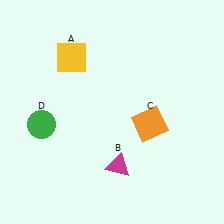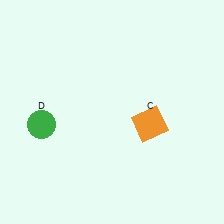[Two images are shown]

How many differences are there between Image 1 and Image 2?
There are 2 differences between the two images.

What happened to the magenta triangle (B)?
The magenta triangle (B) was removed in Image 2. It was in the bottom-right area of Image 1.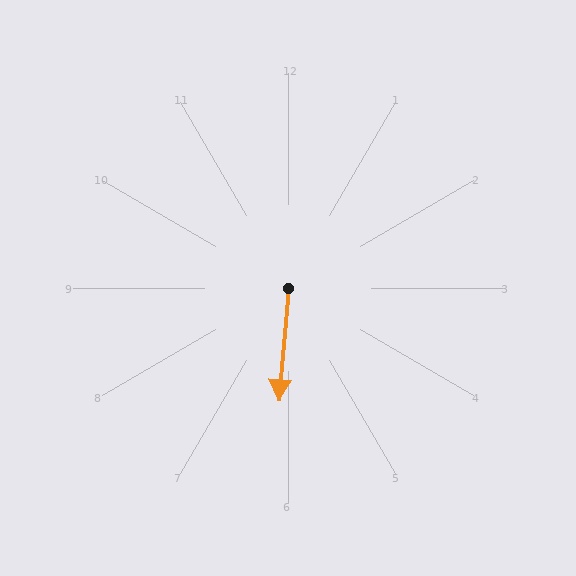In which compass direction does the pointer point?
South.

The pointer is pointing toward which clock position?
Roughly 6 o'clock.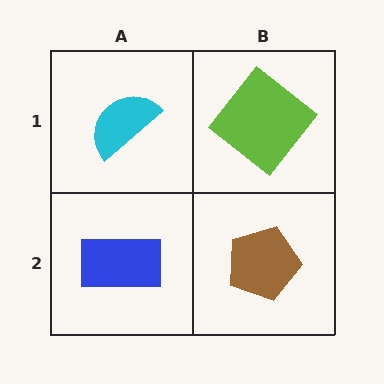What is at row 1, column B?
A lime diamond.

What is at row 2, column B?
A brown pentagon.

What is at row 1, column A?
A cyan semicircle.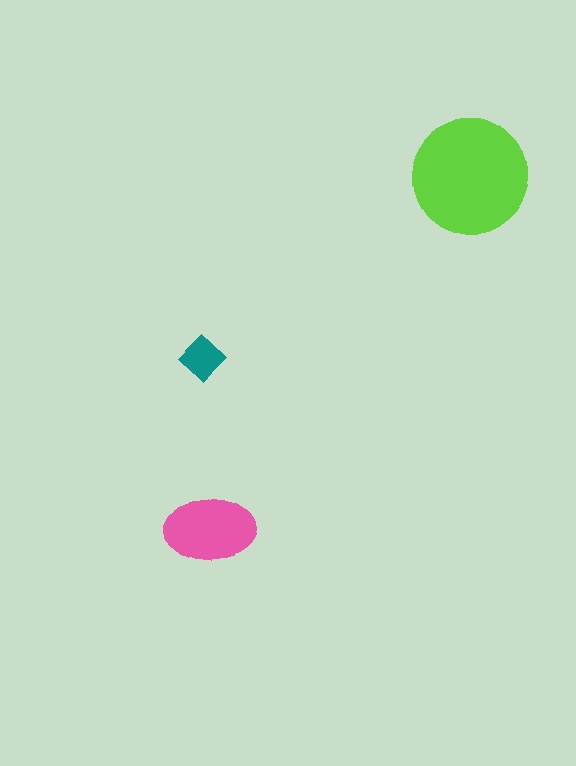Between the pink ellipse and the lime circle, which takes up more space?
The lime circle.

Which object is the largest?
The lime circle.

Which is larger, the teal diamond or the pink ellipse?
The pink ellipse.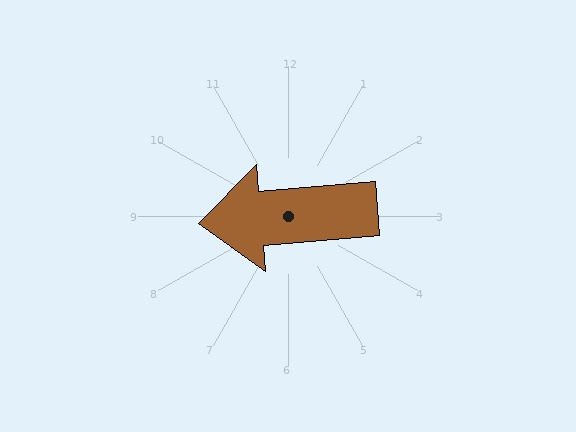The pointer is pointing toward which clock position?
Roughly 9 o'clock.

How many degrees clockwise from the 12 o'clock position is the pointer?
Approximately 265 degrees.